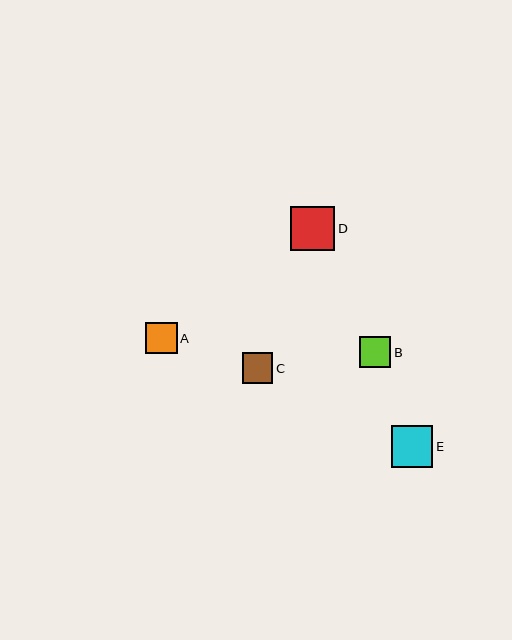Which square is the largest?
Square D is the largest with a size of approximately 44 pixels.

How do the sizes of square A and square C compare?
Square A and square C are approximately the same size.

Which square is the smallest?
Square C is the smallest with a size of approximately 30 pixels.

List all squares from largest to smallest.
From largest to smallest: D, E, A, B, C.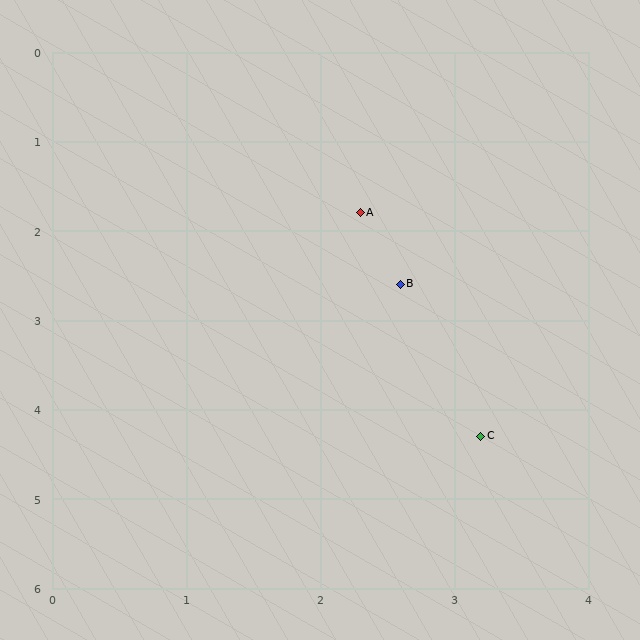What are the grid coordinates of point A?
Point A is at approximately (2.3, 1.8).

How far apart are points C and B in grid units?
Points C and B are about 1.8 grid units apart.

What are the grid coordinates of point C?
Point C is at approximately (3.2, 4.3).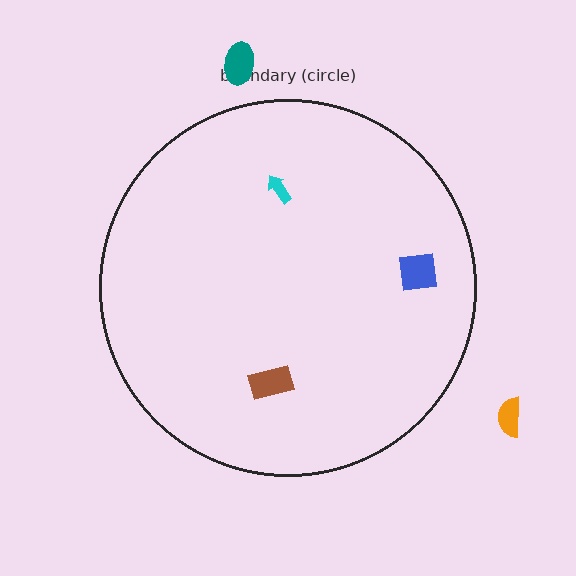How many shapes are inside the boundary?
3 inside, 2 outside.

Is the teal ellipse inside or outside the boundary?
Outside.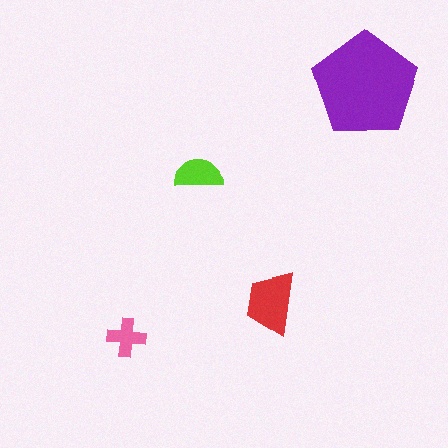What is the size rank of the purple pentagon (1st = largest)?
1st.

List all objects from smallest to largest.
The pink cross, the lime semicircle, the red trapezoid, the purple pentagon.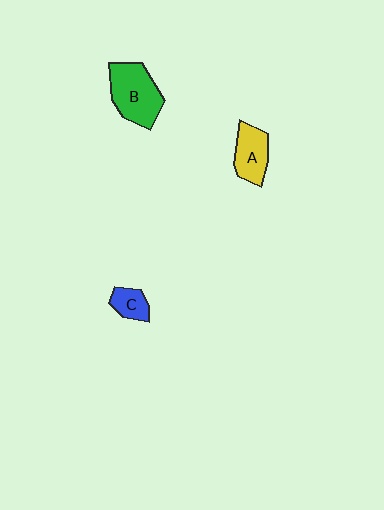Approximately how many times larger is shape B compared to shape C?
Approximately 2.5 times.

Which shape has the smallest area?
Shape C (blue).